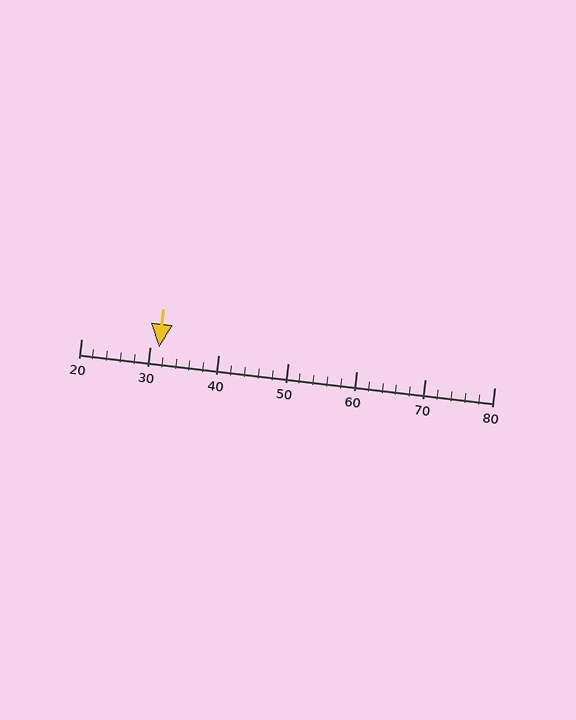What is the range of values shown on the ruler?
The ruler shows values from 20 to 80.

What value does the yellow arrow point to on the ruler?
The yellow arrow points to approximately 31.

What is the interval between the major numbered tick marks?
The major tick marks are spaced 10 units apart.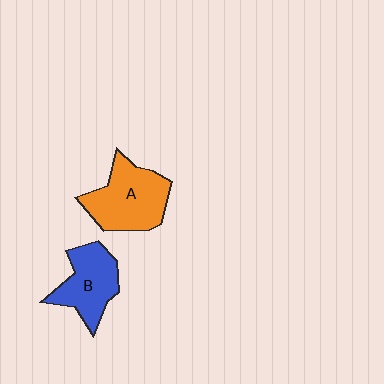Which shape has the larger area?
Shape A (orange).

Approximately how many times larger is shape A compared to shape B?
Approximately 1.2 times.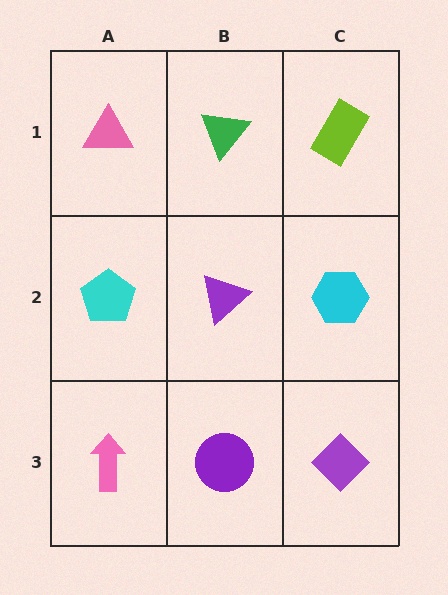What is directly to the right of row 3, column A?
A purple circle.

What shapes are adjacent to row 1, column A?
A cyan pentagon (row 2, column A), a green triangle (row 1, column B).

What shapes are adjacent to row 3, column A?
A cyan pentagon (row 2, column A), a purple circle (row 3, column B).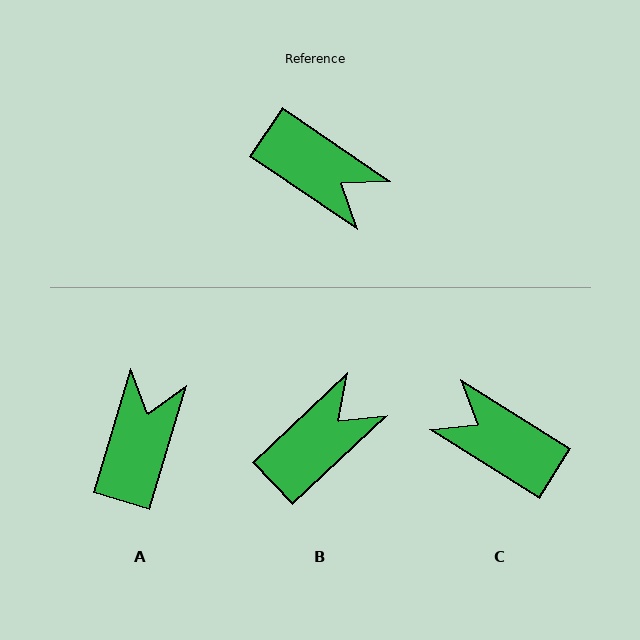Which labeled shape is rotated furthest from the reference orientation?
C, about 178 degrees away.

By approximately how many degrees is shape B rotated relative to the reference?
Approximately 78 degrees counter-clockwise.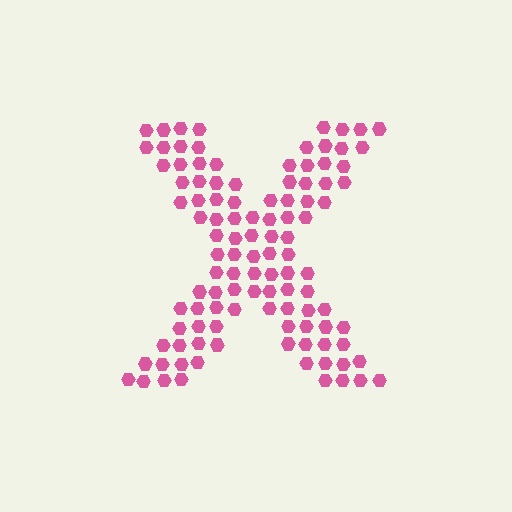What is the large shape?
The large shape is the letter X.